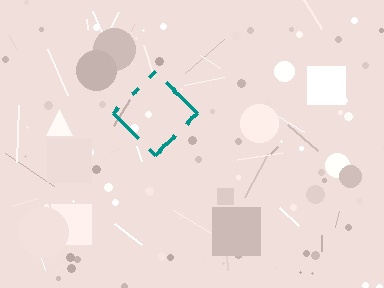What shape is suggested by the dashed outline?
The dashed outline suggests a diamond.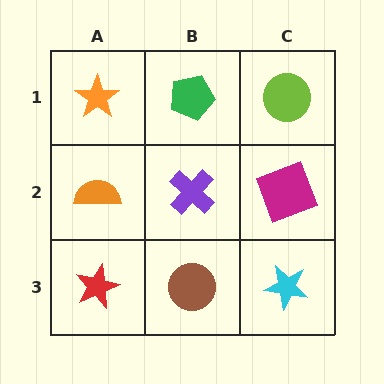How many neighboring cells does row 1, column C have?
2.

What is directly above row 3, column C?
A magenta square.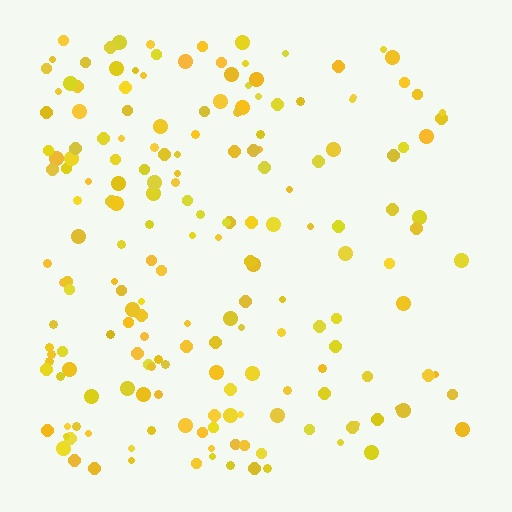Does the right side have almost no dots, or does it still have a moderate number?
Still a moderate number, just noticeably fewer than the left.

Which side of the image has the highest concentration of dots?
The left.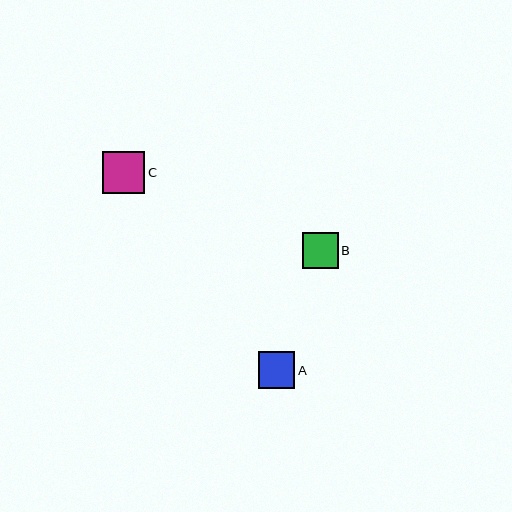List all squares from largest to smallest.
From largest to smallest: C, B, A.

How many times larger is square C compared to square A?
Square C is approximately 1.2 times the size of square A.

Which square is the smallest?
Square A is the smallest with a size of approximately 36 pixels.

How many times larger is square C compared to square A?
Square C is approximately 1.2 times the size of square A.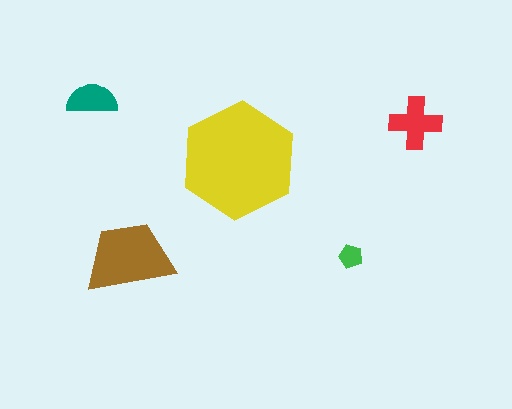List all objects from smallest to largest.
The green pentagon, the teal semicircle, the red cross, the brown trapezoid, the yellow hexagon.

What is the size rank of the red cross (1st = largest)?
3rd.